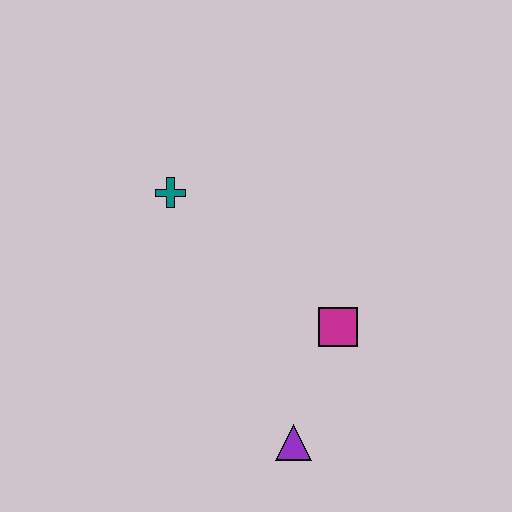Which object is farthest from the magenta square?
The teal cross is farthest from the magenta square.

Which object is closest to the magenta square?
The purple triangle is closest to the magenta square.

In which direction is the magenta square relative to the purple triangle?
The magenta square is above the purple triangle.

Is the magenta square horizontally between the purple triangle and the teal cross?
No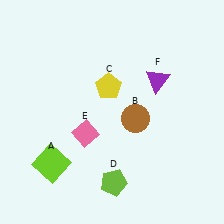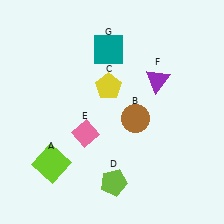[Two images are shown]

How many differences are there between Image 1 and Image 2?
There is 1 difference between the two images.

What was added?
A teal square (G) was added in Image 2.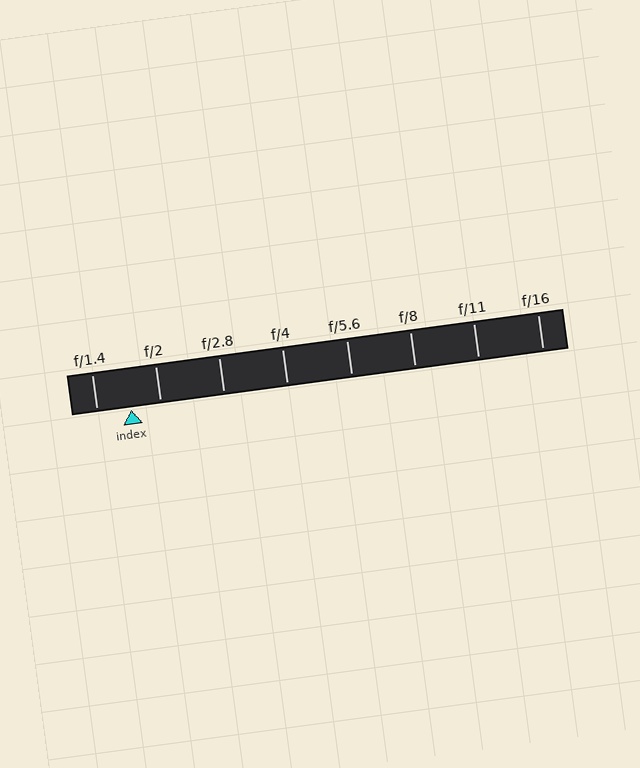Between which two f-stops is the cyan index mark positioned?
The index mark is between f/1.4 and f/2.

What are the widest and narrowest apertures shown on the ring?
The widest aperture shown is f/1.4 and the narrowest is f/16.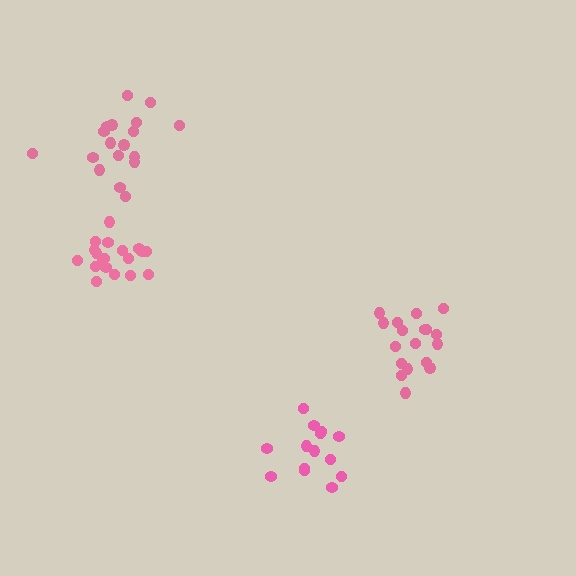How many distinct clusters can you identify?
There are 4 distinct clusters.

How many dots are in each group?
Group 1: 14 dots, Group 2: 19 dots, Group 3: 18 dots, Group 4: 18 dots (69 total).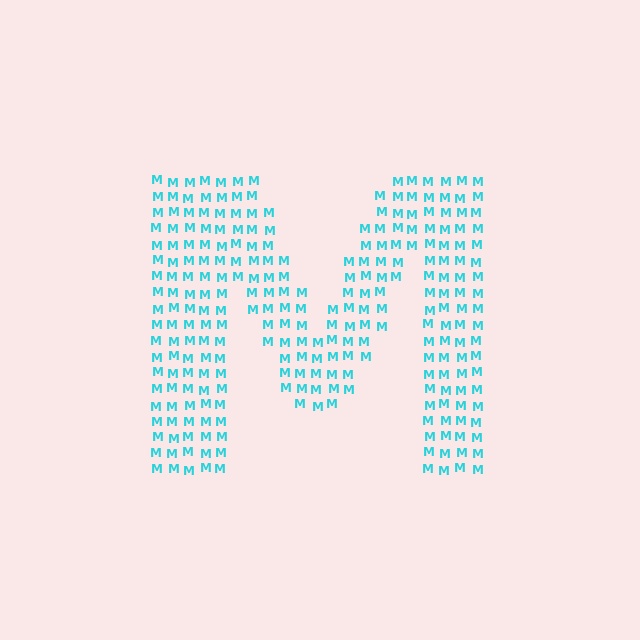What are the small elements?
The small elements are letter M's.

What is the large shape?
The large shape is the letter M.